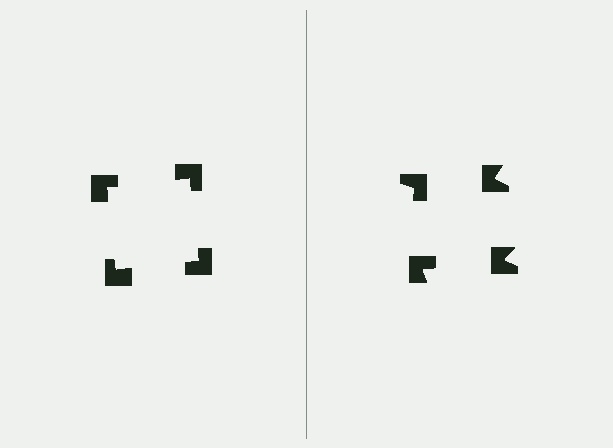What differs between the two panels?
The notched squares are positioned identically on both sides; only the wedge orientations differ. On the left they align to a square; on the right they are misaligned.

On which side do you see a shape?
An illusory square appears on the left side. On the right side the wedge cuts are rotated, so no coherent shape forms.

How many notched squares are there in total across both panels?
8 — 4 on each side.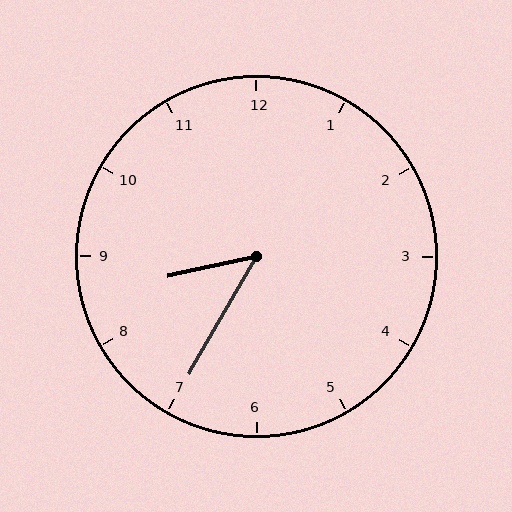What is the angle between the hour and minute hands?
Approximately 48 degrees.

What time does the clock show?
8:35.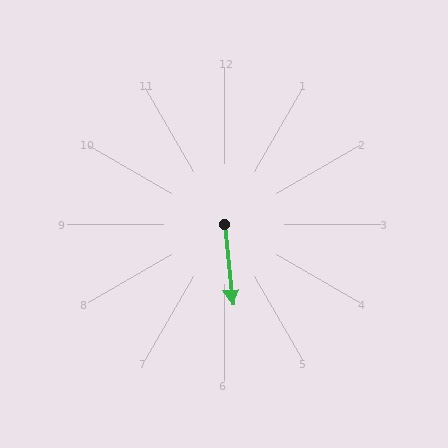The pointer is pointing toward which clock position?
Roughly 6 o'clock.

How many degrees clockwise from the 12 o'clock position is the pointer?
Approximately 174 degrees.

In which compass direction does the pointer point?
South.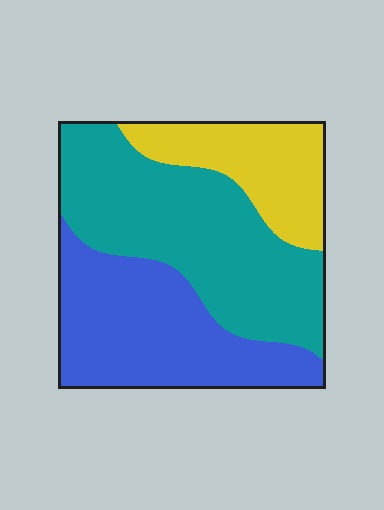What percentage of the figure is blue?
Blue covers 35% of the figure.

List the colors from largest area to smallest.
From largest to smallest: teal, blue, yellow.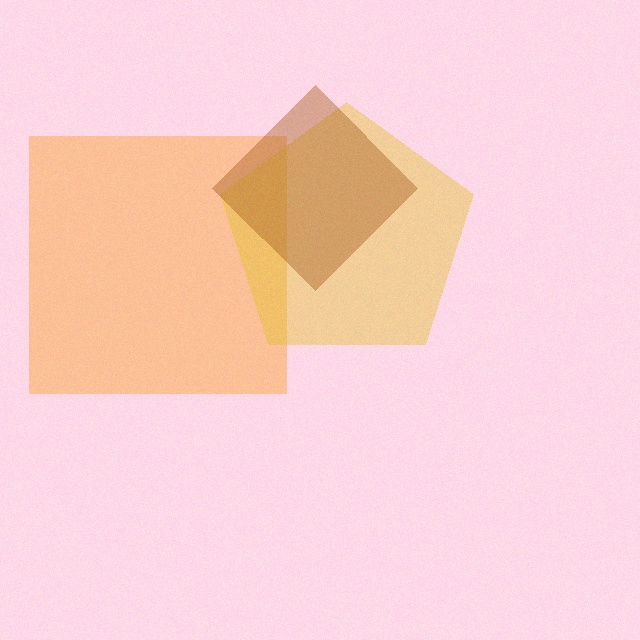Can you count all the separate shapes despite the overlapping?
Yes, there are 3 separate shapes.